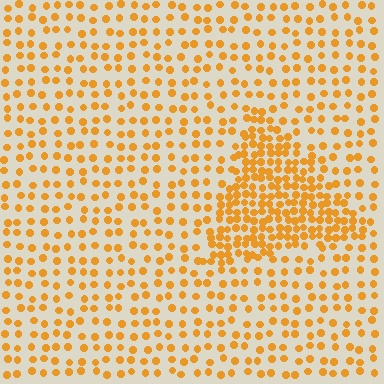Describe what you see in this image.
The image contains small orange elements arranged at two different densities. A triangle-shaped region is visible where the elements are more densely packed than the surrounding area.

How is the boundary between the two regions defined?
The boundary is defined by a change in element density (approximately 2.3x ratio). All elements are the same color, size, and shape.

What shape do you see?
I see a triangle.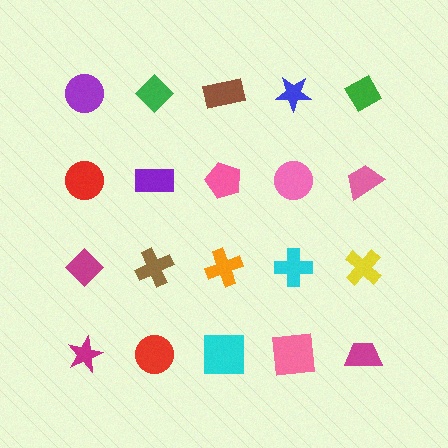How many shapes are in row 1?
5 shapes.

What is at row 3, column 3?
An orange cross.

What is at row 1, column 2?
A green diamond.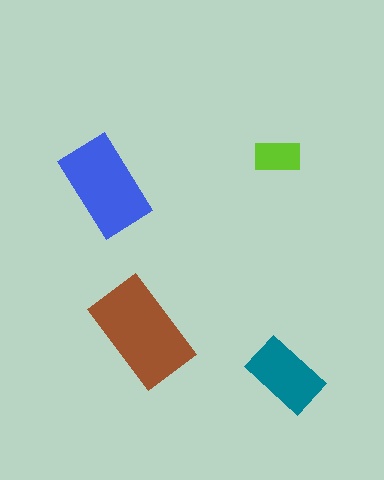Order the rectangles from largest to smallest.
the brown one, the blue one, the teal one, the lime one.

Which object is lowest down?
The teal rectangle is bottommost.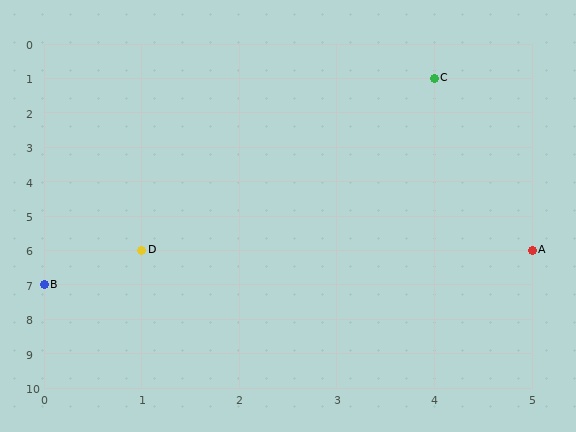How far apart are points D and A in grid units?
Points D and A are 4 columns apart.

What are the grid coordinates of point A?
Point A is at grid coordinates (5, 6).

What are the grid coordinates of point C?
Point C is at grid coordinates (4, 1).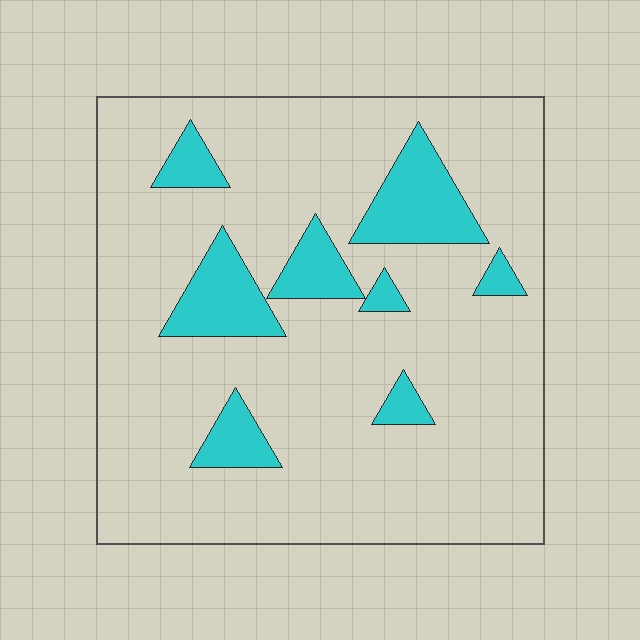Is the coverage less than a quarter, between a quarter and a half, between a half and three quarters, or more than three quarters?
Less than a quarter.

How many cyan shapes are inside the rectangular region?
8.